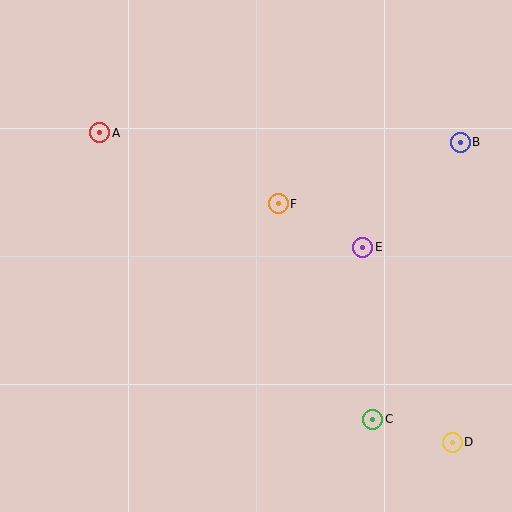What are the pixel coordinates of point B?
Point B is at (460, 142).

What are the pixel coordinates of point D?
Point D is at (452, 442).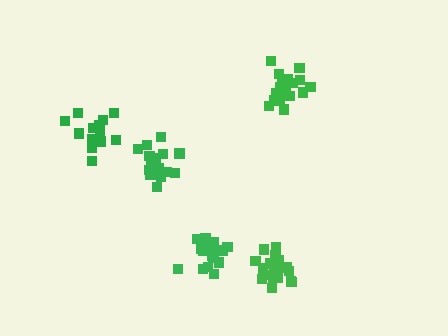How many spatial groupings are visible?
There are 5 spatial groupings.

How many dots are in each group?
Group 1: 17 dots, Group 2: 15 dots, Group 3: 21 dots, Group 4: 18 dots, Group 5: 21 dots (92 total).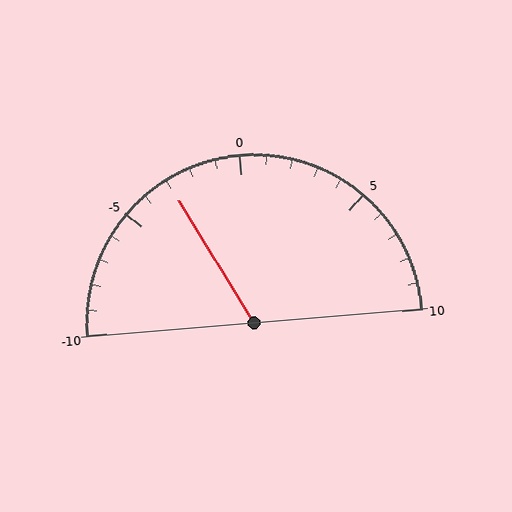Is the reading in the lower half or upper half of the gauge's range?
The reading is in the lower half of the range (-10 to 10).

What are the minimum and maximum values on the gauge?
The gauge ranges from -10 to 10.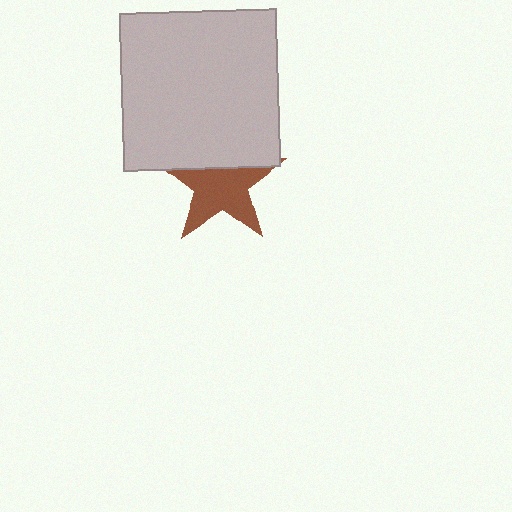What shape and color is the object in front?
The object in front is a light gray square.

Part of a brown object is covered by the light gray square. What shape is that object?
It is a star.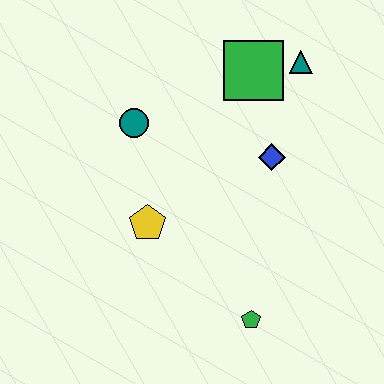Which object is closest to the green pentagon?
The yellow pentagon is closest to the green pentagon.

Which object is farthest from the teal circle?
The green pentagon is farthest from the teal circle.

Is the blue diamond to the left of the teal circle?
No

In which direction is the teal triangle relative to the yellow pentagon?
The teal triangle is above the yellow pentagon.